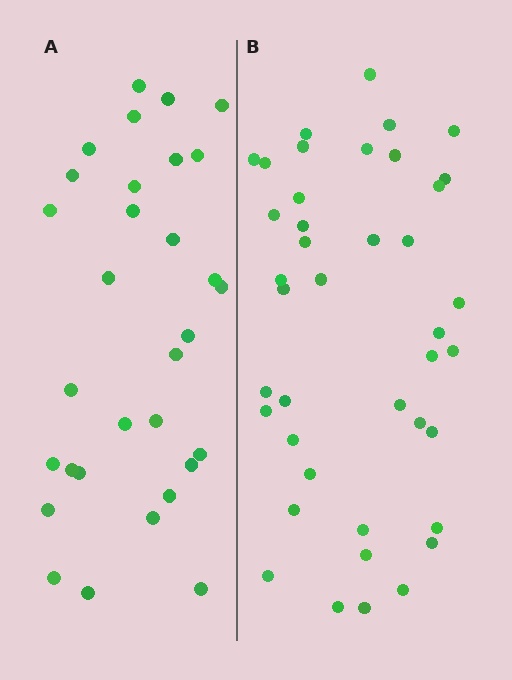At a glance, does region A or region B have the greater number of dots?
Region B (the right region) has more dots.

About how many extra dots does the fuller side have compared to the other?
Region B has roughly 10 or so more dots than region A.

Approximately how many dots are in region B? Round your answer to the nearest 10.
About 40 dots. (The exact count is 41, which rounds to 40.)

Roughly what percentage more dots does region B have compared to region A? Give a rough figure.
About 30% more.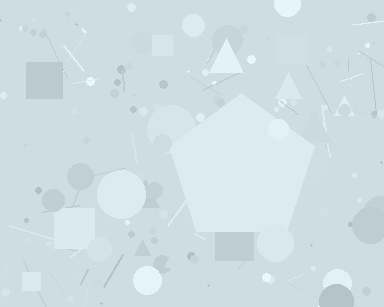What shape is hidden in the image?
A pentagon is hidden in the image.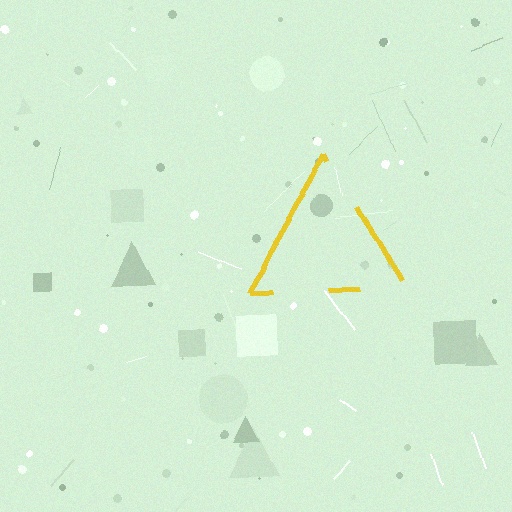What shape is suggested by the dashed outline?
The dashed outline suggests a triangle.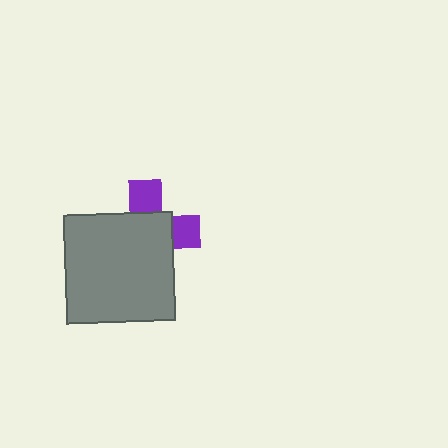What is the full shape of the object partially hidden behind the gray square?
The partially hidden object is a purple cross.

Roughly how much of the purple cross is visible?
A small part of it is visible (roughly 33%).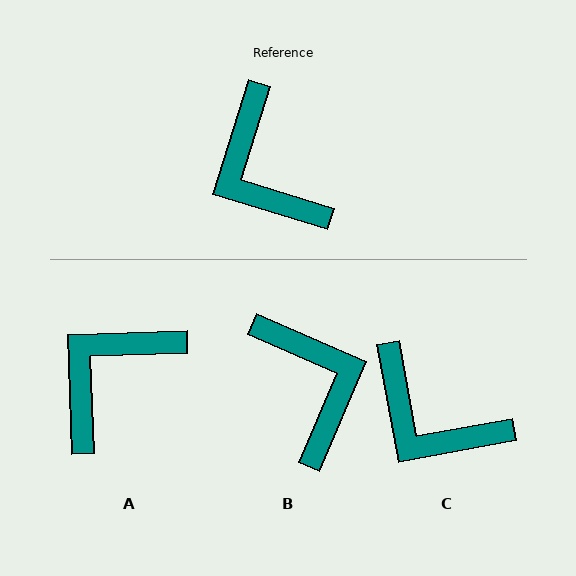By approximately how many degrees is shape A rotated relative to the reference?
Approximately 71 degrees clockwise.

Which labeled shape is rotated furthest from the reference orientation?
B, about 174 degrees away.